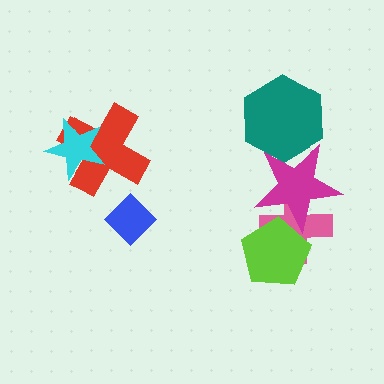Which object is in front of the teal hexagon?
The magenta star is in front of the teal hexagon.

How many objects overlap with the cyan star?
1 object overlaps with the cyan star.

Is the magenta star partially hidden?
Yes, it is partially covered by another shape.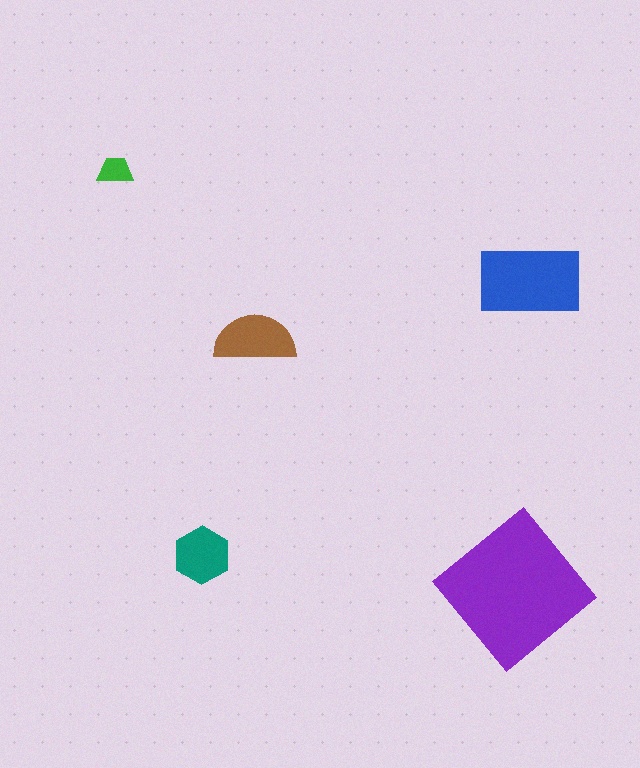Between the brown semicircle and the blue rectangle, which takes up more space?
The blue rectangle.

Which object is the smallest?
The green trapezoid.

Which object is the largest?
The purple diamond.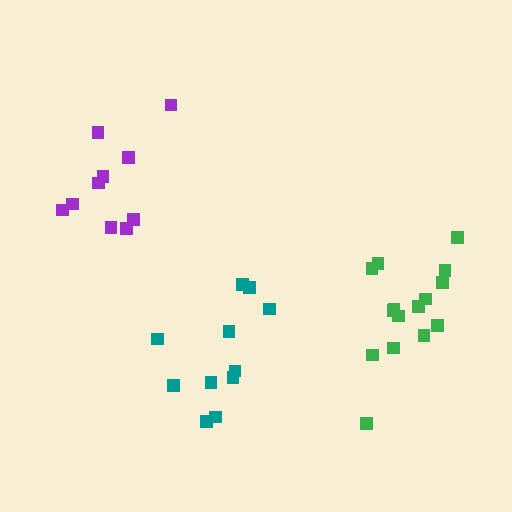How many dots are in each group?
Group 1: 11 dots, Group 2: 15 dots, Group 3: 10 dots (36 total).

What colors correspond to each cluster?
The clusters are colored: teal, green, purple.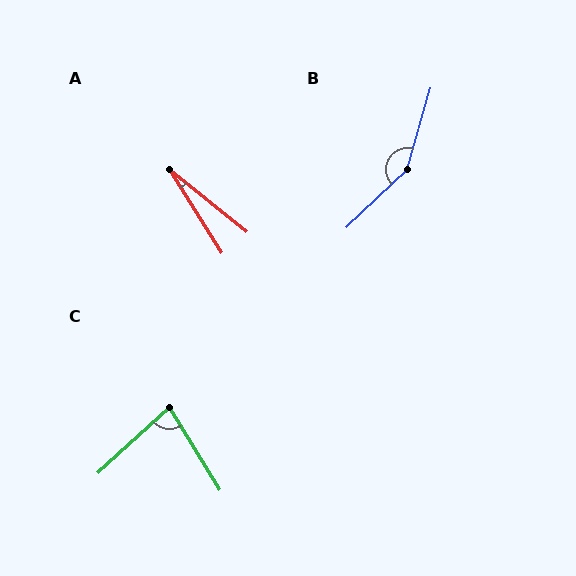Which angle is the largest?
B, at approximately 149 degrees.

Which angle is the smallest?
A, at approximately 19 degrees.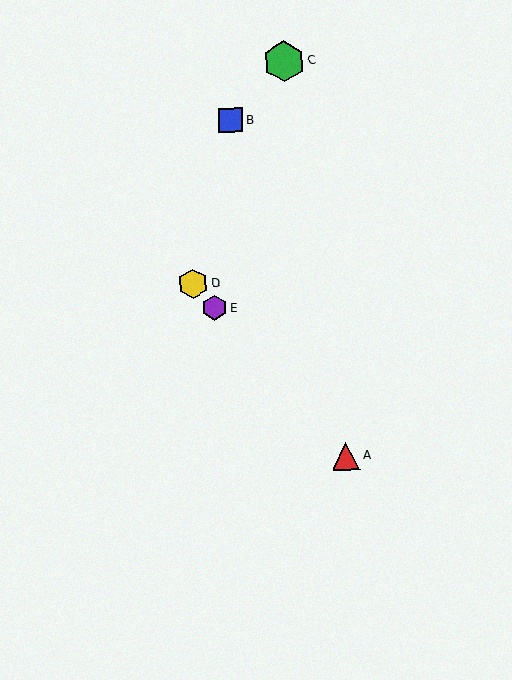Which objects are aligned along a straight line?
Objects A, D, E are aligned along a straight line.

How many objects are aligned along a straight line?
3 objects (A, D, E) are aligned along a straight line.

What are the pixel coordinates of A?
Object A is at (346, 456).